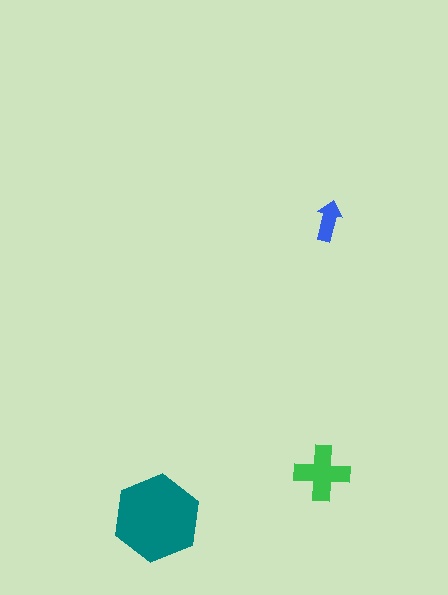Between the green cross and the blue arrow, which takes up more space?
The green cross.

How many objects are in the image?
There are 3 objects in the image.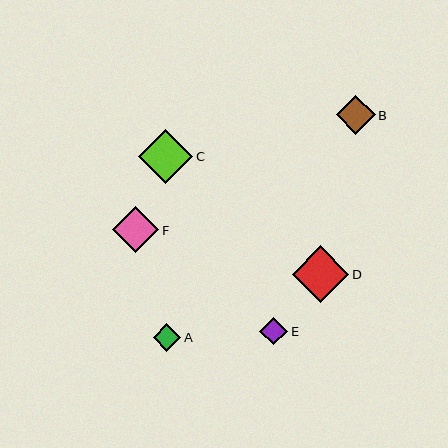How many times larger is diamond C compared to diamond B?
Diamond C is approximately 1.4 times the size of diamond B.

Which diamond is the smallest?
Diamond E is the smallest with a size of approximately 28 pixels.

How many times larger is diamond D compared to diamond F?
Diamond D is approximately 1.2 times the size of diamond F.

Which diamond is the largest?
Diamond D is the largest with a size of approximately 57 pixels.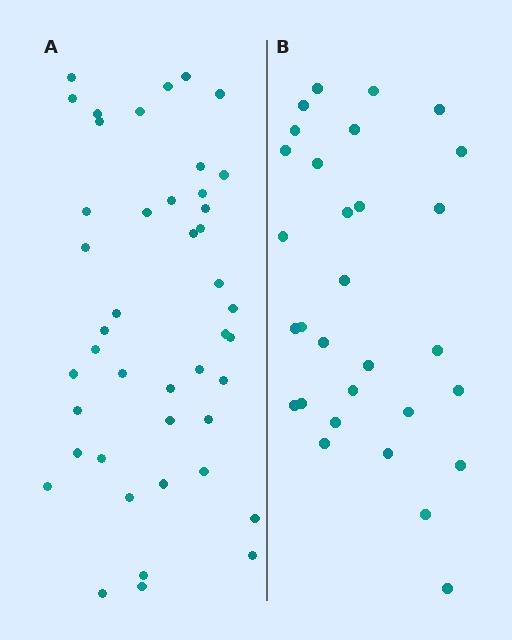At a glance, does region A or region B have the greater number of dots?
Region A (the left region) has more dots.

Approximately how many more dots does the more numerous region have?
Region A has approximately 15 more dots than region B.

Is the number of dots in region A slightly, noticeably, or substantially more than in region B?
Region A has substantially more. The ratio is roughly 1.5 to 1.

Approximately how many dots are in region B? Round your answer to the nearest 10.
About 30 dots.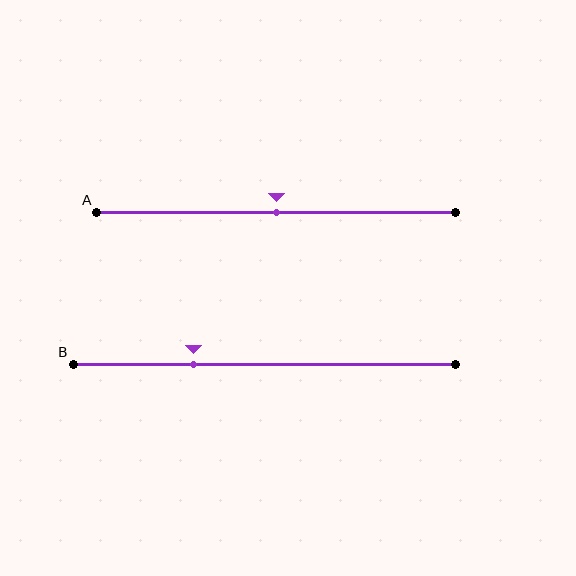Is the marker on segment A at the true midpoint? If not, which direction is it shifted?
Yes, the marker on segment A is at the true midpoint.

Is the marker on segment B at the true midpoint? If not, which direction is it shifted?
No, the marker on segment B is shifted to the left by about 19% of the segment length.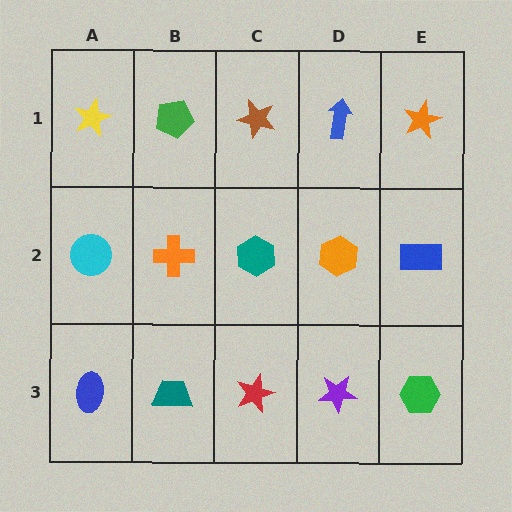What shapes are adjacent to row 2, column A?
A yellow star (row 1, column A), a blue ellipse (row 3, column A), an orange cross (row 2, column B).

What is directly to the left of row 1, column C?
A green pentagon.